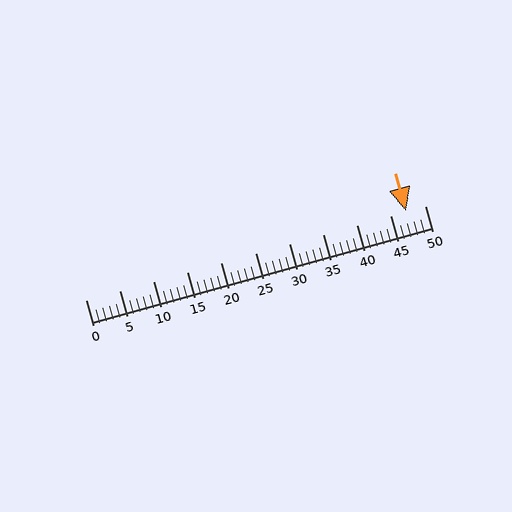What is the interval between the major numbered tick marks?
The major tick marks are spaced 5 units apart.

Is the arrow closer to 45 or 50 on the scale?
The arrow is closer to 45.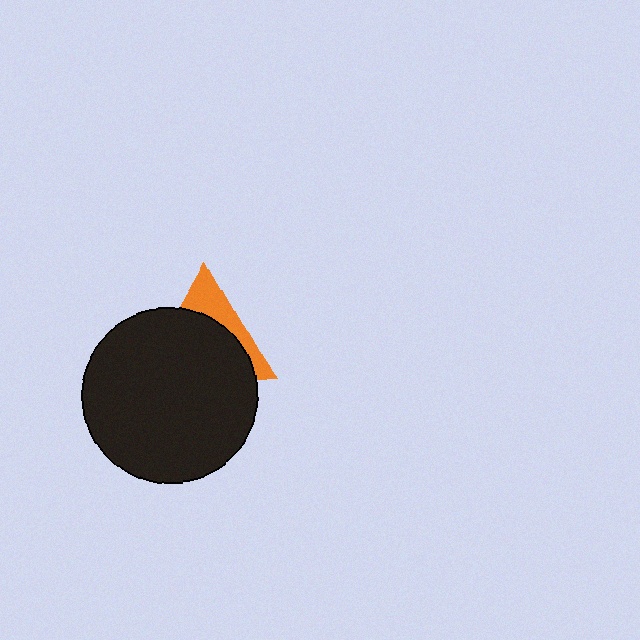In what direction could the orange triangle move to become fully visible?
The orange triangle could move up. That would shift it out from behind the black circle entirely.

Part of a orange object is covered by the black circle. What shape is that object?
It is a triangle.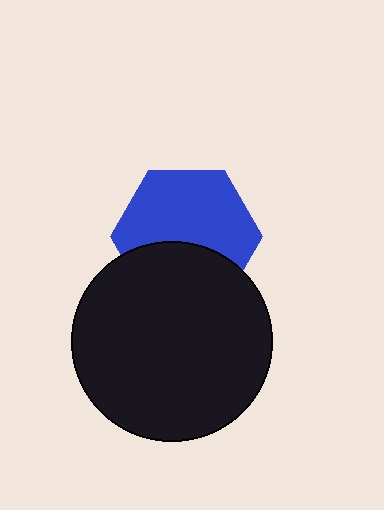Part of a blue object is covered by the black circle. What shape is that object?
It is a hexagon.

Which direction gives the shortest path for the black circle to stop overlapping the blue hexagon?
Moving down gives the shortest separation.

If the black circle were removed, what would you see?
You would see the complete blue hexagon.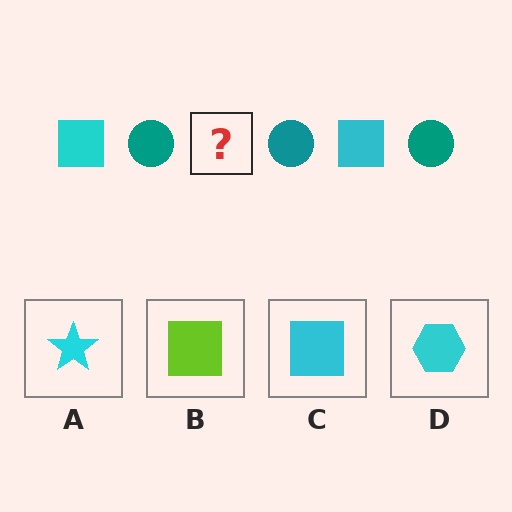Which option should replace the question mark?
Option C.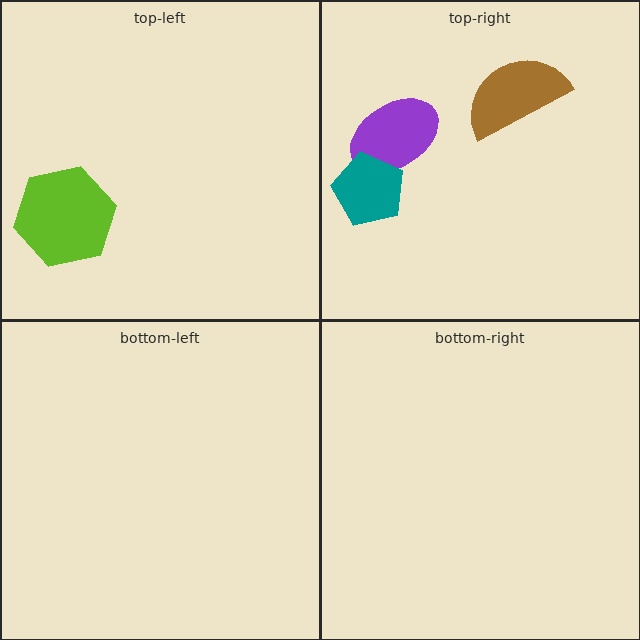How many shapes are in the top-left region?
1.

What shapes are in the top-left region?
The lime hexagon.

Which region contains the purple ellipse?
The top-right region.